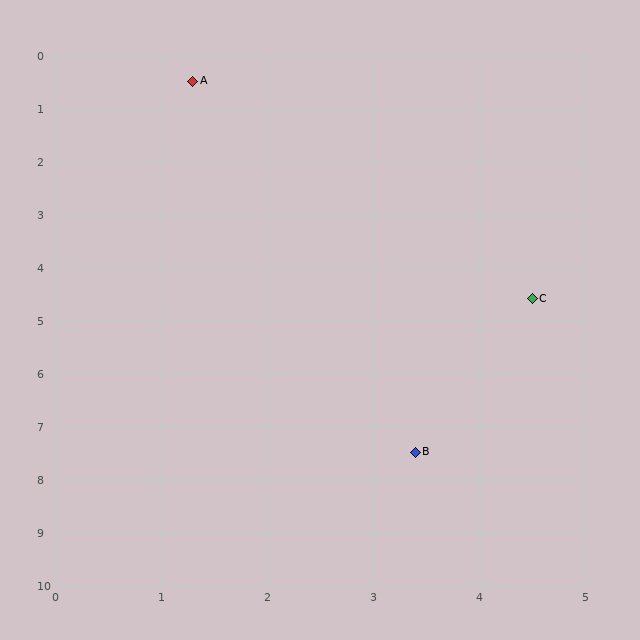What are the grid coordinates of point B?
Point B is at approximately (3.4, 7.5).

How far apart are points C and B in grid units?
Points C and B are about 3.1 grid units apart.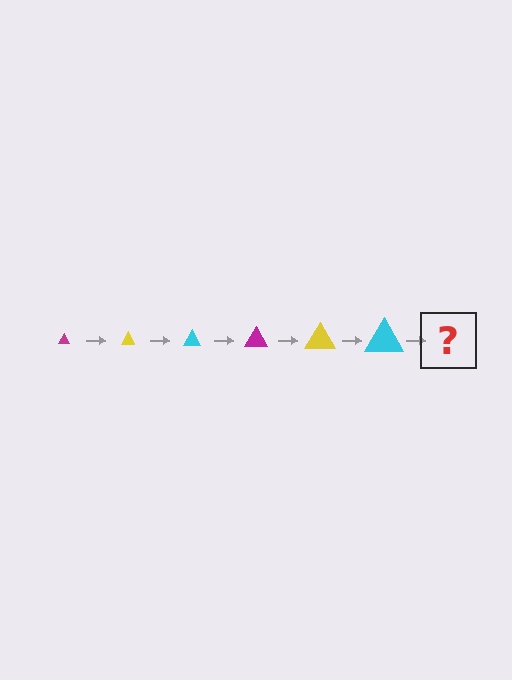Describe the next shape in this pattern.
It should be a magenta triangle, larger than the previous one.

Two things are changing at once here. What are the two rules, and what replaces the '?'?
The two rules are that the triangle grows larger each step and the color cycles through magenta, yellow, and cyan. The '?' should be a magenta triangle, larger than the previous one.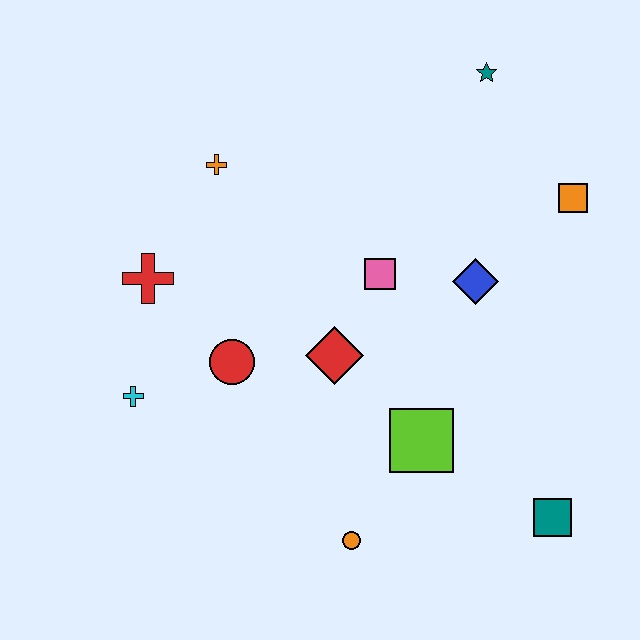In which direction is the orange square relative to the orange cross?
The orange square is to the right of the orange cross.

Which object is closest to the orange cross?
The red cross is closest to the orange cross.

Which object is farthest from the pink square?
The teal square is farthest from the pink square.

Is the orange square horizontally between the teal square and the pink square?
No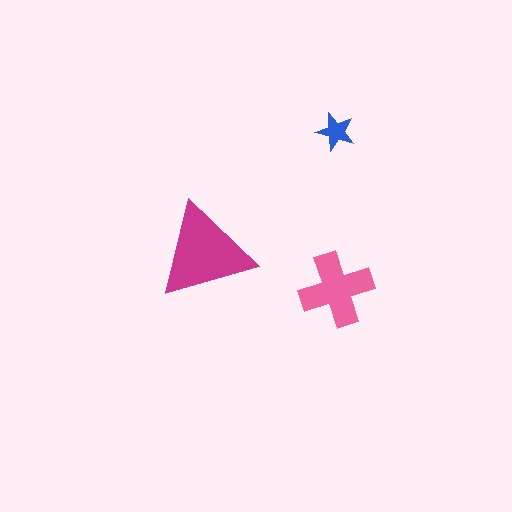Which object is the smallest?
The blue star.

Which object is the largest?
The magenta triangle.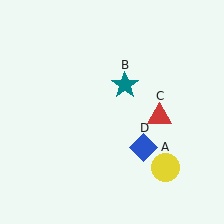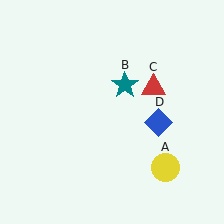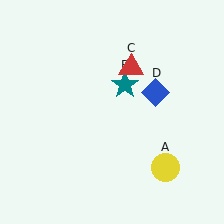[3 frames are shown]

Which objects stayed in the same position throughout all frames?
Yellow circle (object A) and teal star (object B) remained stationary.